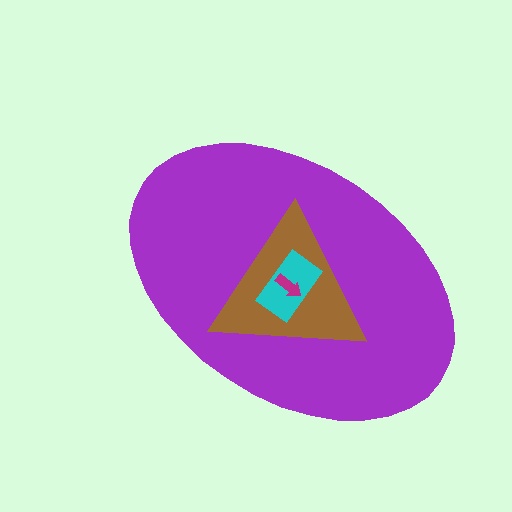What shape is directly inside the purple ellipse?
The brown triangle.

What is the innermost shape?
The magenta arrow.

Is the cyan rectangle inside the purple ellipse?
Yes.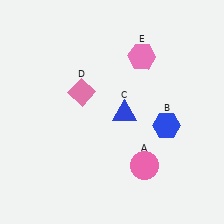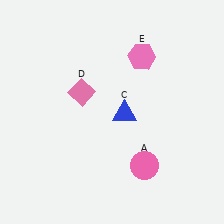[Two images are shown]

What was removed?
The blue hexagon (B) was removed in Image 2.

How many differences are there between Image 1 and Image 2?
There is 1 difference between the two images.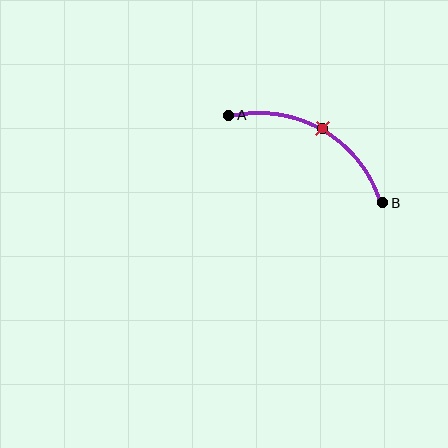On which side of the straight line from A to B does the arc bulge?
The arc bulges above the straight line connecting A and B.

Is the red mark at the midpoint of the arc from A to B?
Yes. The red mark lies on the arc at equal arc-length from both A and B — it is the arc midpoint.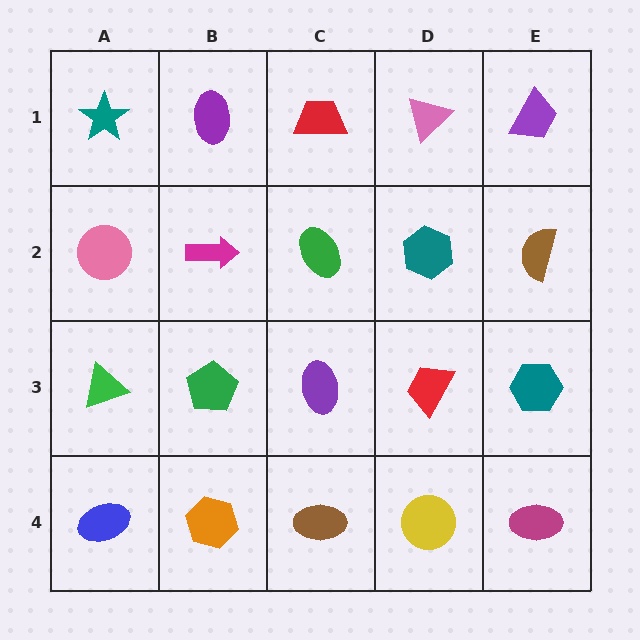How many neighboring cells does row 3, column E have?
3.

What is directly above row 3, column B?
A magenta arrow.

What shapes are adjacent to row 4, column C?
A purple ellipse (row 3, column C), an orange hexagon (row 4, column B), a yellow circle (row 4, column D).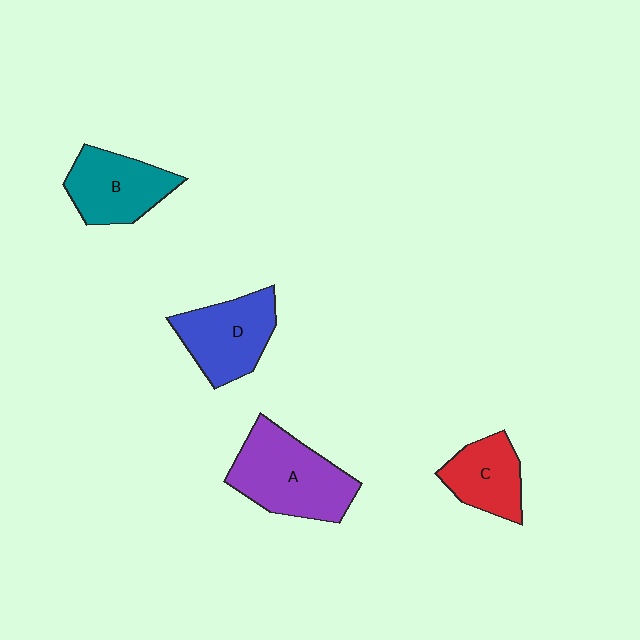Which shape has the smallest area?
Shape C (red).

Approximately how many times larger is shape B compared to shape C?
Approximately 1.2 times.